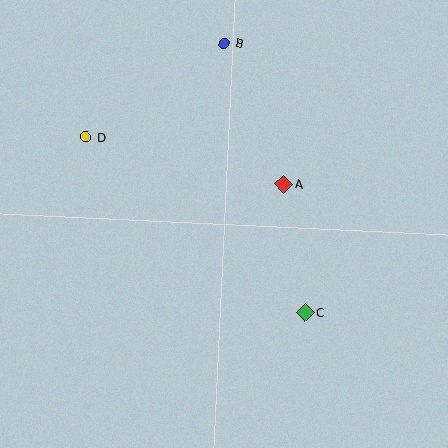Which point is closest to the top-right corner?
Point B is closest to the top-right corner.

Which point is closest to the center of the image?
Point A at (284, 184) is closest to the center.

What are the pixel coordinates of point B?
Point B is at (224, 43).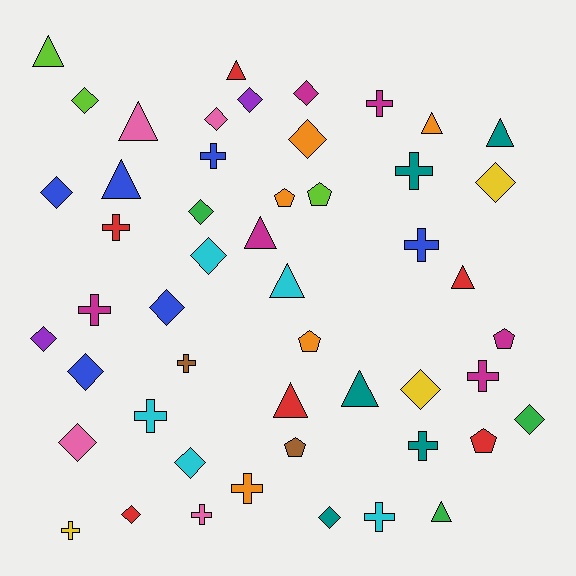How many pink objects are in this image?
There are 4 pink objects.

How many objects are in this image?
There are 50 objects.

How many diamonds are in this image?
There are 18 diamonds.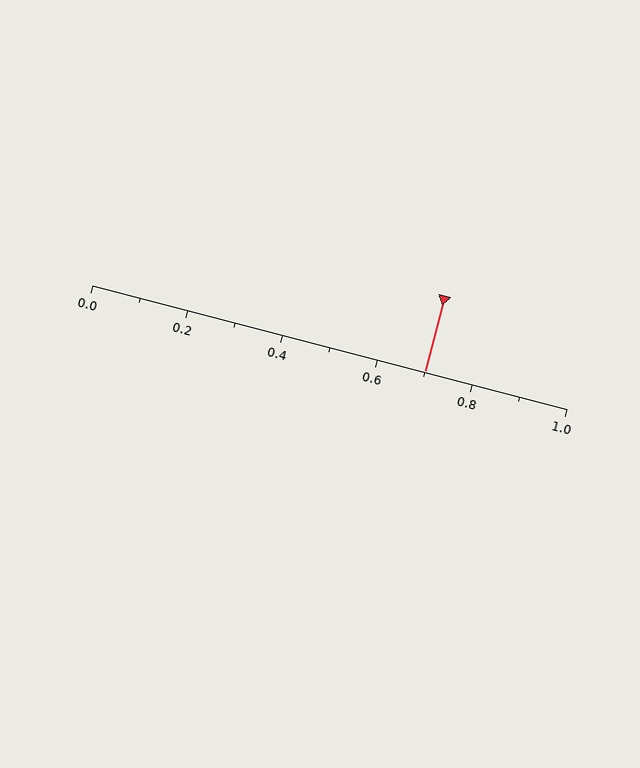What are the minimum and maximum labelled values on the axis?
The axis runs from 0.0 to 1.0.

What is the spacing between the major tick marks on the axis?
The major ticks are spaced 0.2 apart.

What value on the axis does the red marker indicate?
The marker indicates approximately 0.7.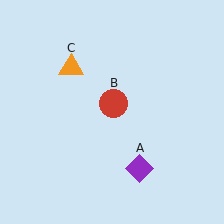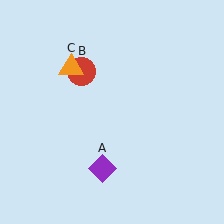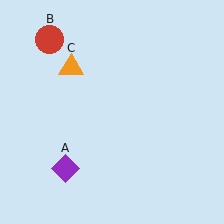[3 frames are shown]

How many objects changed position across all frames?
2 objects changed position: purple diamond (object A), red circle (object B).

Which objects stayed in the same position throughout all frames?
Orange triangle (object C) remained stationary.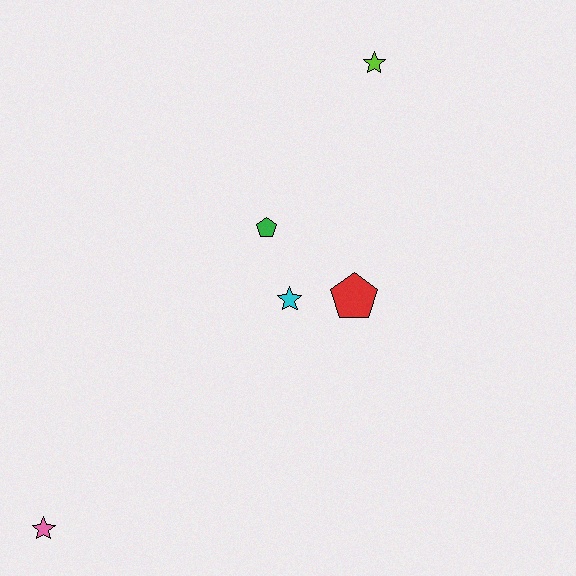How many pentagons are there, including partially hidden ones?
There are 2 pentagons.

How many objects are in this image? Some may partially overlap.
There are 5 objects.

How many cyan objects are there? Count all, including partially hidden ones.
There is 1 cyan object.